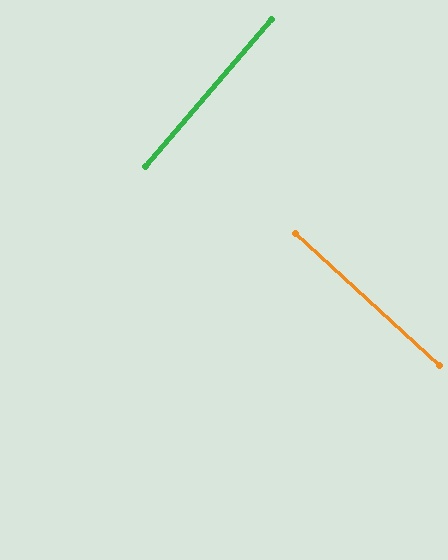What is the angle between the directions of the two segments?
Approximately 88 degrees.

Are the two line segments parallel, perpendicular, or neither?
Perpendicular — they meet at approximately 88°.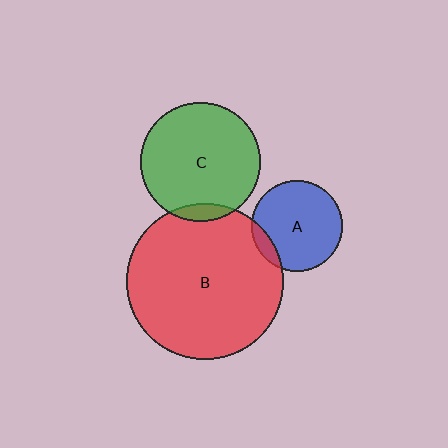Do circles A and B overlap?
Yes.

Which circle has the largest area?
Circle B (red).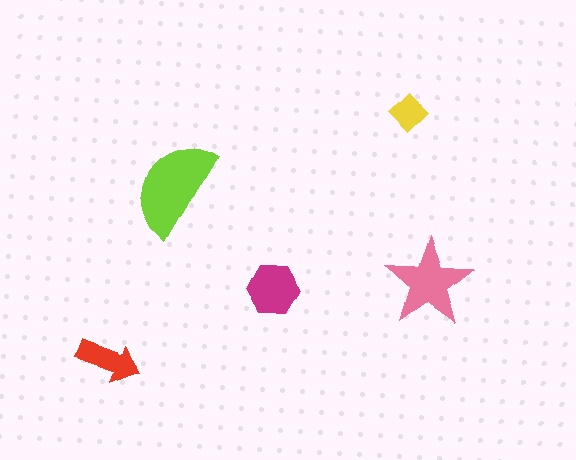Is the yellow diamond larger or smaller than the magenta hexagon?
Smaller.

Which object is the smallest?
The yellow diamond.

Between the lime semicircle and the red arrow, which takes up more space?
The lime semicircle.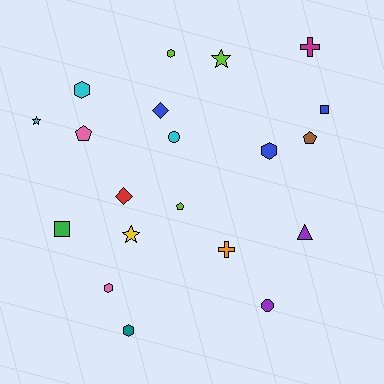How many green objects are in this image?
There is 1 green object.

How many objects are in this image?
There are 20 objects.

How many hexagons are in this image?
There are 5 hexagons.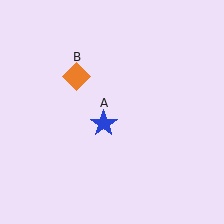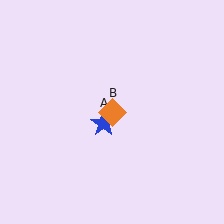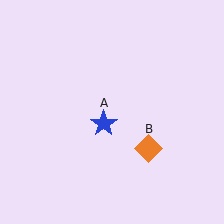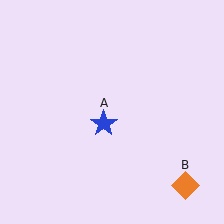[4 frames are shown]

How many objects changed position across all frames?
1 object changed position: orange diamond (object B).